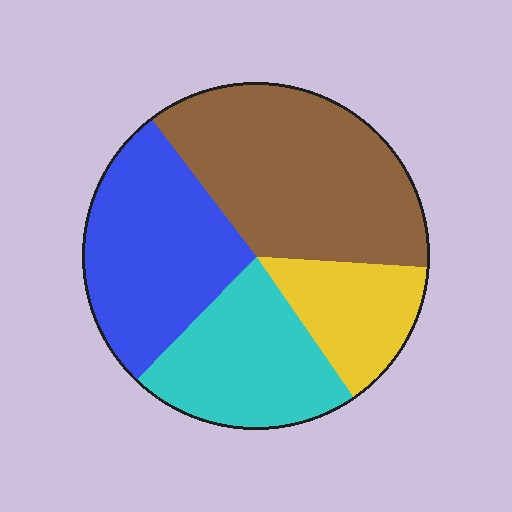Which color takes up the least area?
Yellow, at roughly 15%.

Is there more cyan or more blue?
Blue.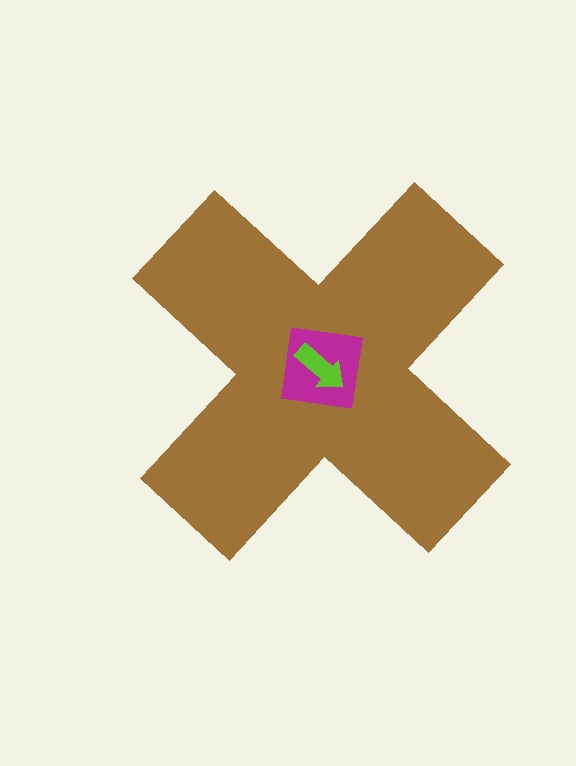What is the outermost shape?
The brown cross.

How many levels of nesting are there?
3.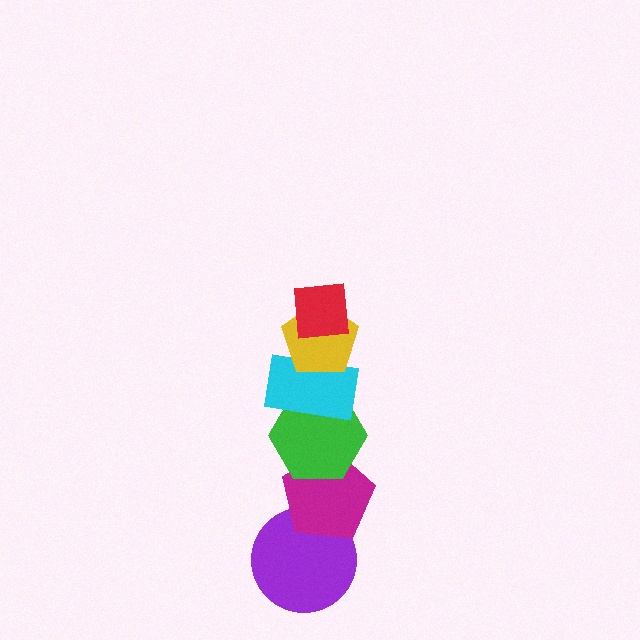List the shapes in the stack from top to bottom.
From top to bottom: the red square, the yellow pentagon, the cyan rectangle, the green hexagon, the magenta pentagon, the purple circle.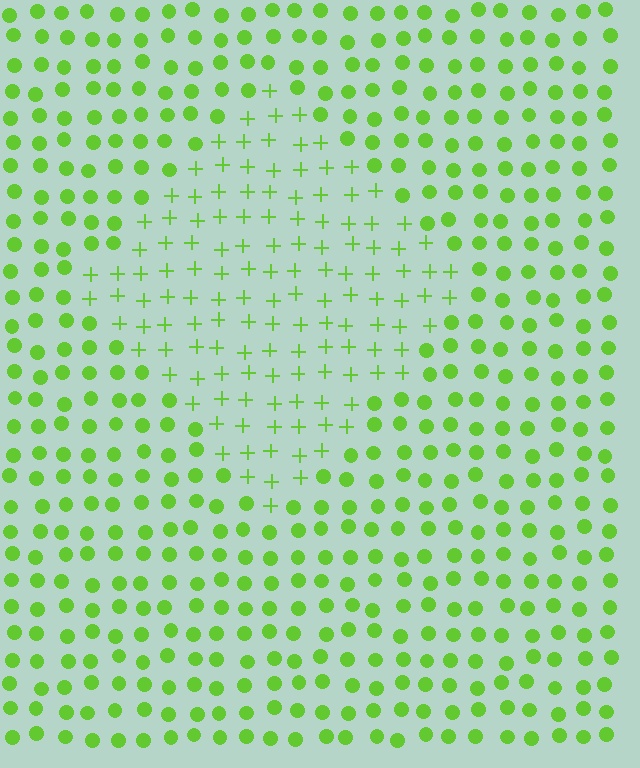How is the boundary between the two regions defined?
The boundary is defined by a change in element shape: plus signs inside vs. circles outside. All elements share the same color and spacing.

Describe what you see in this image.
The image is filled with small lime elements arranged in a uniform grid. A diamond-shaped region contains plus signs, while the surrounding area contains circles. The boundary is defined purely by the change in element shape.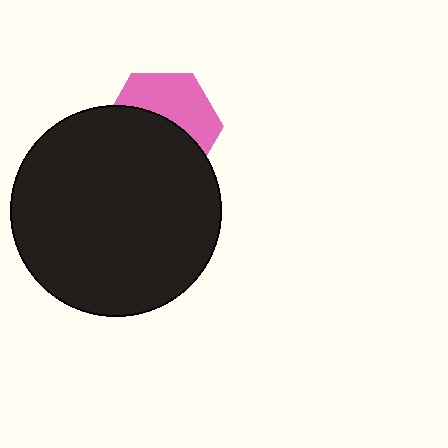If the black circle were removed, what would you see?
You would see the complete pink hexagon.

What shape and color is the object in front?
The object in front is a black circle.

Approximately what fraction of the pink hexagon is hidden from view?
Roughly 55% of the pink hexagon is hidden behind the black circle.